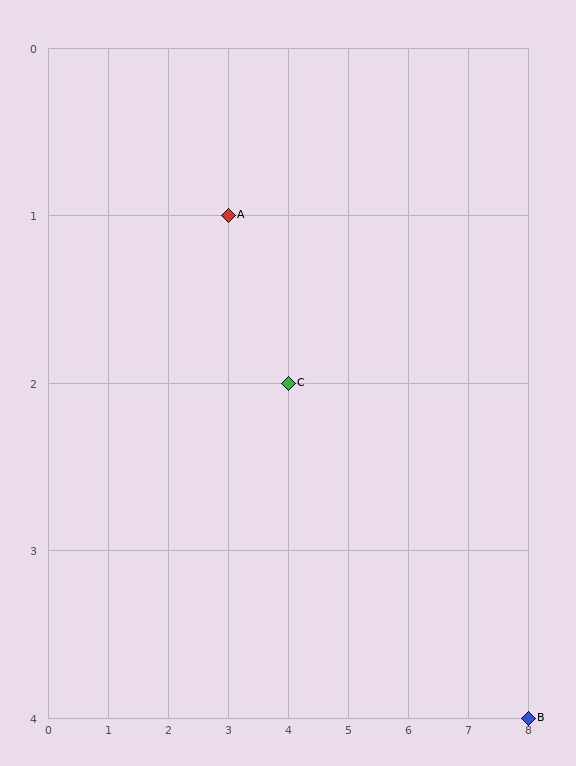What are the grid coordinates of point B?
Point B is at grid coordinates (8, 4).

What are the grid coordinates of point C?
Point C is at grid coordinates (4, 2).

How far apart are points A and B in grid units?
Points A and B are 5 columns and 3 rows apart (about 5.8 grid units diagonally).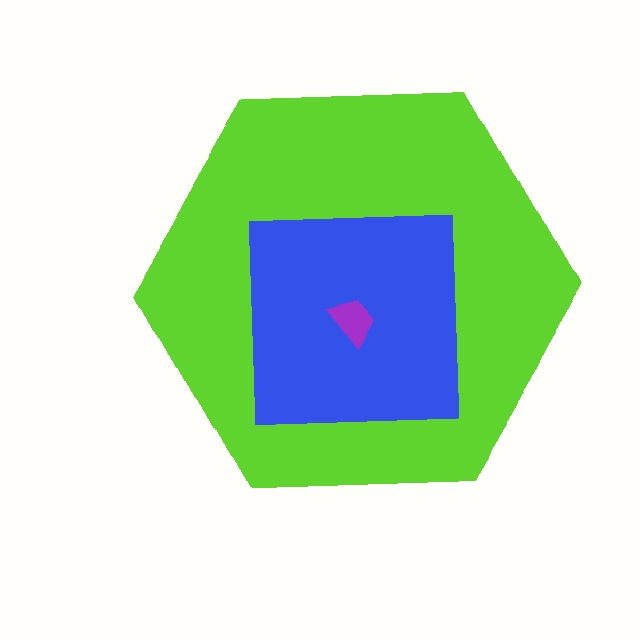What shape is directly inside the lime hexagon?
The blue square.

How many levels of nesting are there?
3.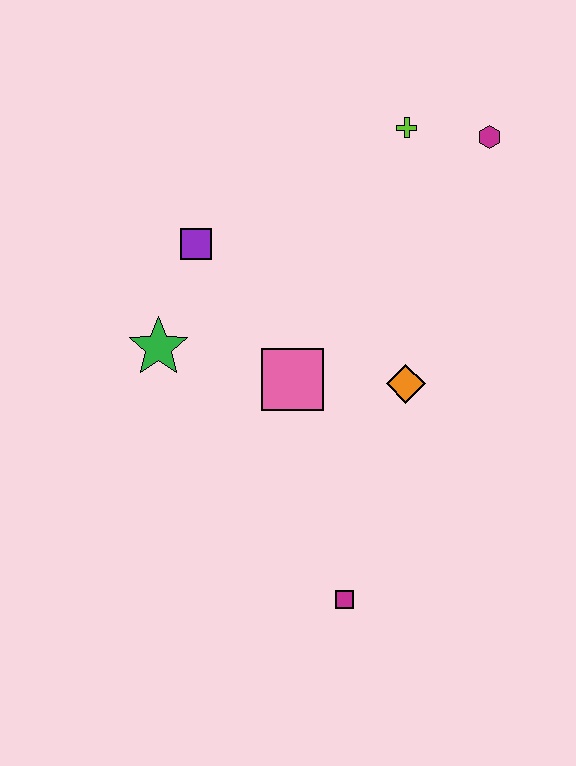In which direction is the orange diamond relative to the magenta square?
The orange diamond is above the magenta square.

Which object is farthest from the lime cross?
The magenta square is farthest from the lime cross.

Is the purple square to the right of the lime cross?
No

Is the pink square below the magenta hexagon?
Yes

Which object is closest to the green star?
The purple square is closest to the green star.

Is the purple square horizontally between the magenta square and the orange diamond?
No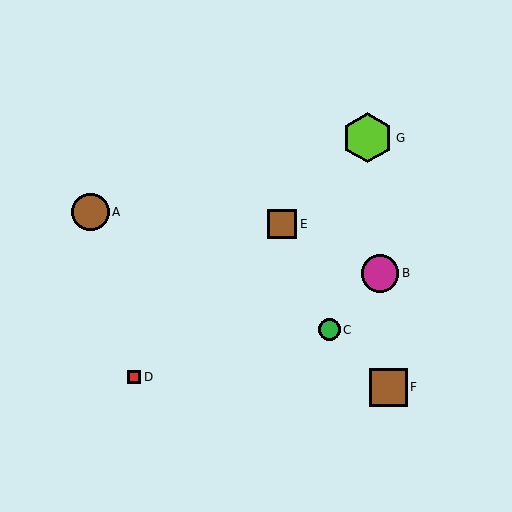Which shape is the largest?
The lime hexagon (labeled G) is the largest.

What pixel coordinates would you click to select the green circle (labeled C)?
Click at (329, 330) to select the green circle C.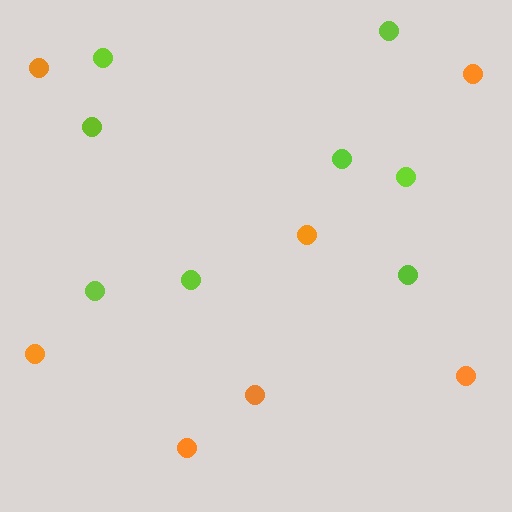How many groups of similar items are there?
There are 2 groups: one group of orange circles (7) and one group of lime circles (8).